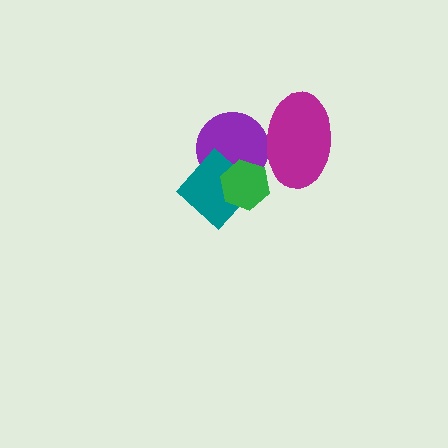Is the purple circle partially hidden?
Yes, it is partially covered by another shape.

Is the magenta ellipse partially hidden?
No, no other shape covers it.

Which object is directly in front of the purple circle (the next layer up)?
The teal diamond is directly in front of the purple circle.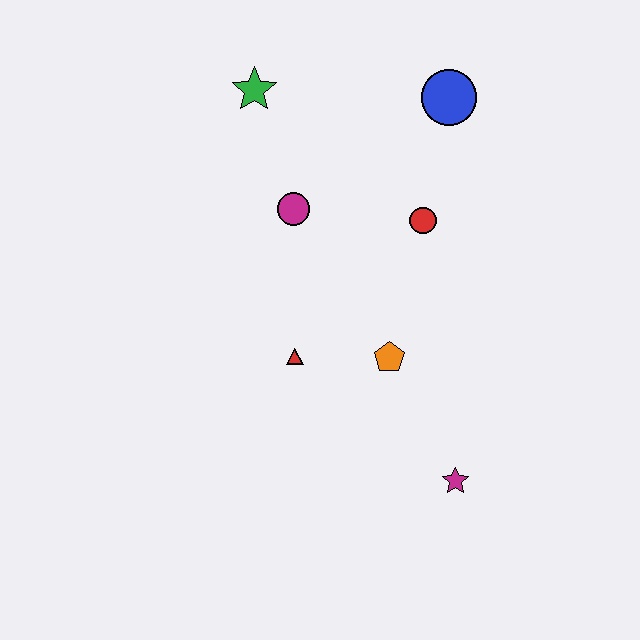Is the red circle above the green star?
No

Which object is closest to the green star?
The magenta circle is closest to the green star.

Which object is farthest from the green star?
The magenta star is farthest from the green star.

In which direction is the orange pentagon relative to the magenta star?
The orange pentagon is above the magenta star.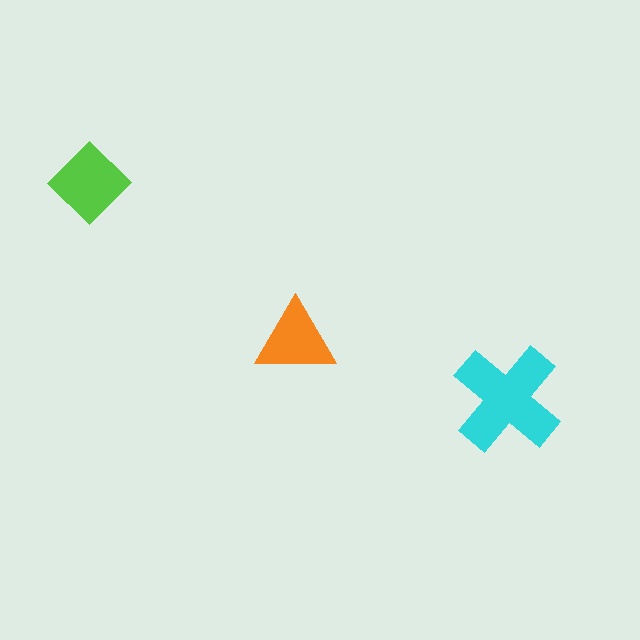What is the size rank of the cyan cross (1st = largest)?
1st.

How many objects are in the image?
There are 3 objects in the image.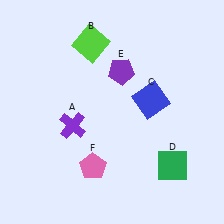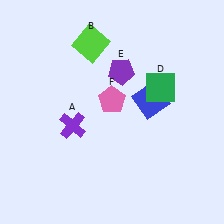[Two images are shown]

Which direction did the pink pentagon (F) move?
The pink pentagon (F) moved up.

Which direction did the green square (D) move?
The green square (D) moved up.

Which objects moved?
The objects that moved are: the green square (D), the pink pentagon (F).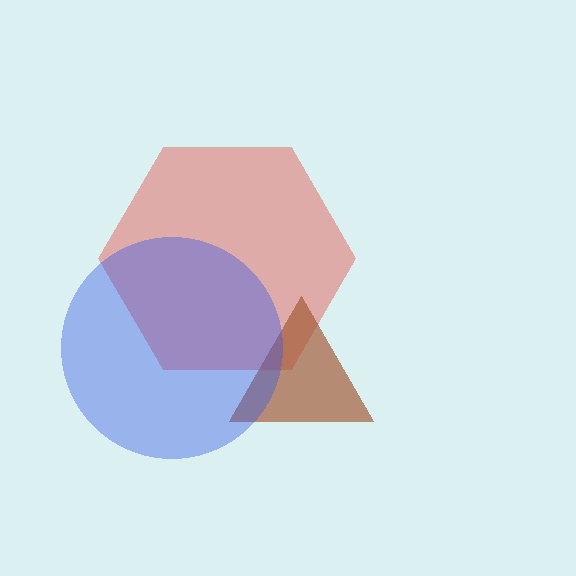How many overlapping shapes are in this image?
There are 3 overlapping shapes in the image.